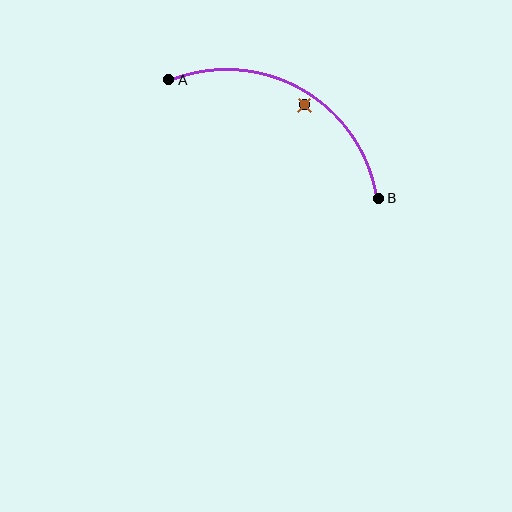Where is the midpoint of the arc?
The arc midpoint is the point on the curve farthest from the straight line joining A and B. It sits above that line.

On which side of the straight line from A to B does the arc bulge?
The arc bulges above the straight line connecting A and B.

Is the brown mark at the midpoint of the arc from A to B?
No — the brown mark does not lie on the arc at all. It sits slightly inside the curve.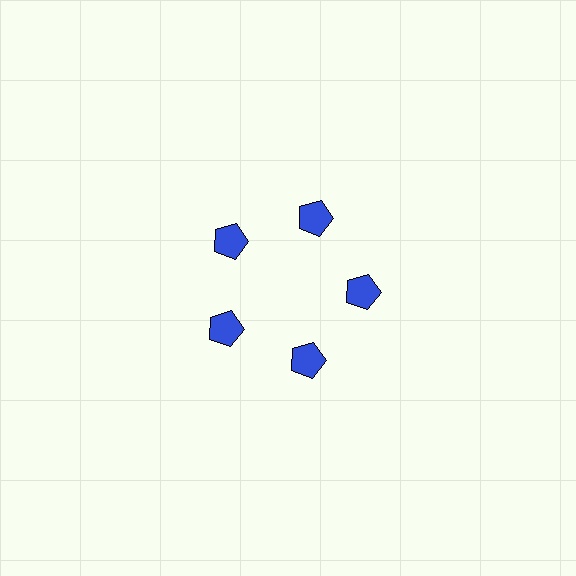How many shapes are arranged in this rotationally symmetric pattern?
There are 5 shapes, arranged in 5 groups of 1.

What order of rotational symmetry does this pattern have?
This pattern has 5-fold rotational symmetry.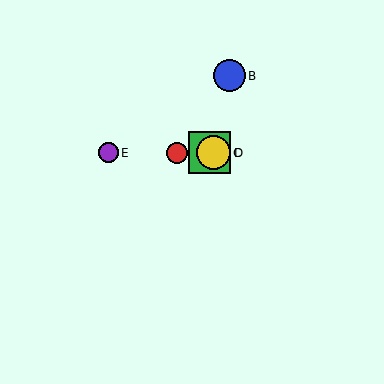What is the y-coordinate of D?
Object D is at y≈153.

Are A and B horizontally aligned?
No, A is at y≈153 and B is at y≈76.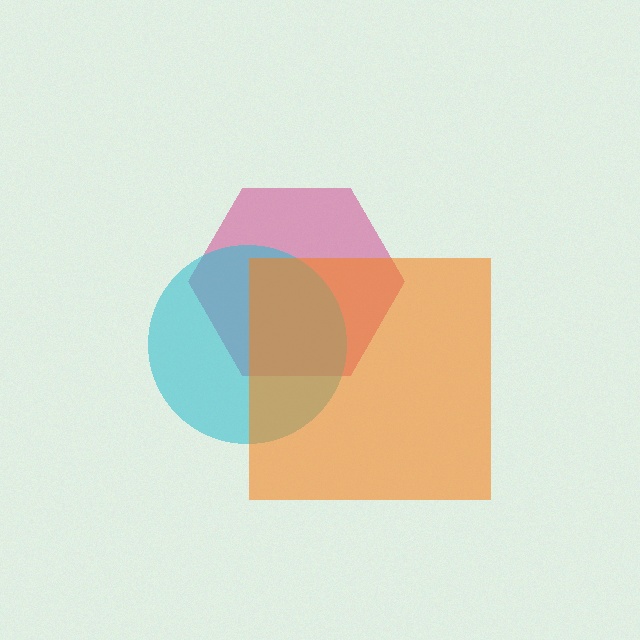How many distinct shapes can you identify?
There are 3 distinct shapes: a magenta hexagon, a cyan circle, an orange square.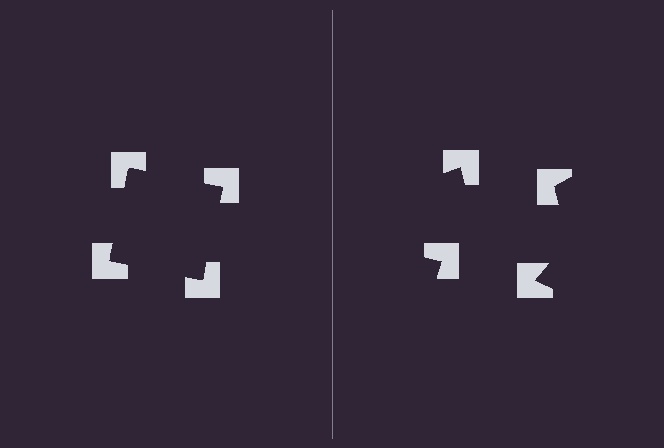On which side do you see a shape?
An illusory square appears on the left side. On the right side the wedge cuts are rotated, so no coherent shape forms.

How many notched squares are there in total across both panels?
8 — 4 on each side.